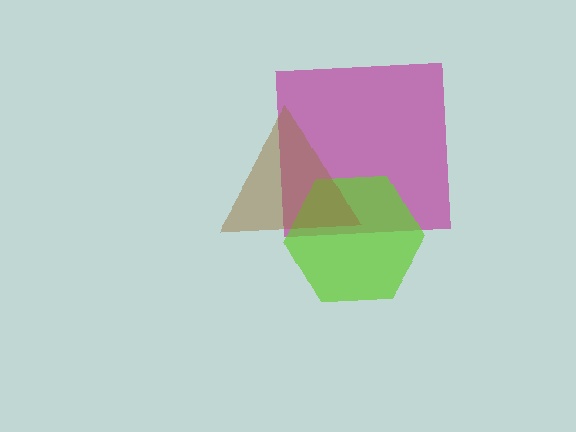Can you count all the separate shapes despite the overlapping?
Yes, there are 3 separate shapes.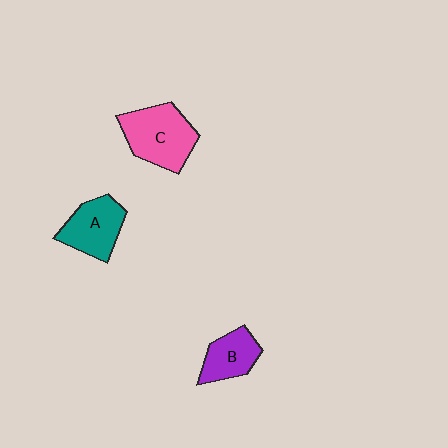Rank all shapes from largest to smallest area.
From largest to smallest: C (pink), A (teal), B (purple).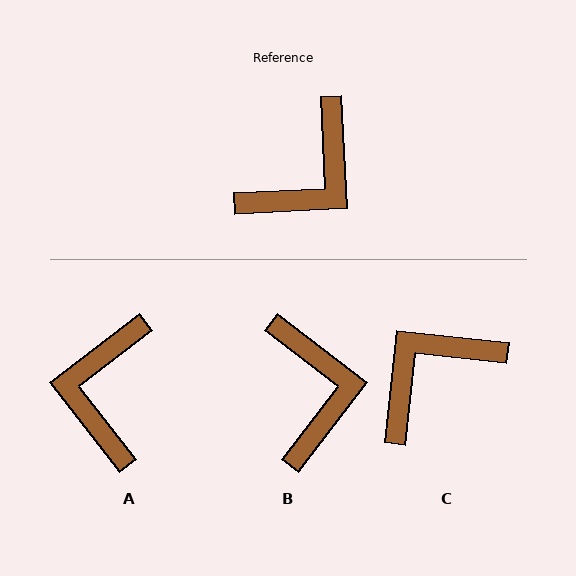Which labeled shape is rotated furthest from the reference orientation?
C, about 171 degrees away.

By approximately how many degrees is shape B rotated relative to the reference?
Approximately 50 degrees counter-clockwise.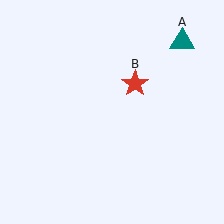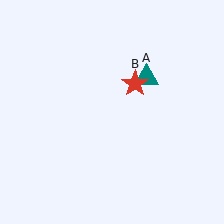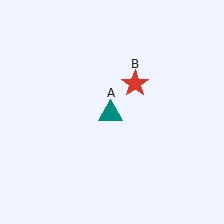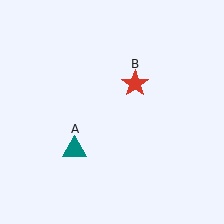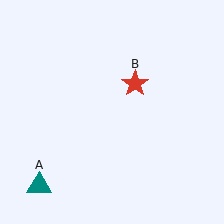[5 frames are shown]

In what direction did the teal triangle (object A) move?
The teal triangle (object A) moved down and to the left.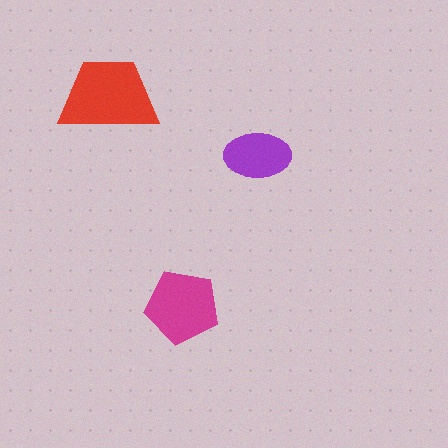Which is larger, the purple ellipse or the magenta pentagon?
The magenta pentagon.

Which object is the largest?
The red trapezoid.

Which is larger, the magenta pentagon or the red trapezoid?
The red trapezoid.